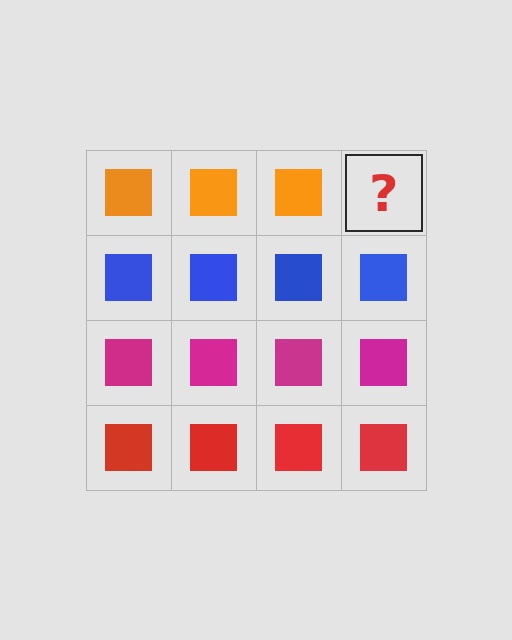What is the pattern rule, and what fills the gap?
The rule is that each row has a consistent color. The gap should be filled with an orange square.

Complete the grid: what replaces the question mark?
The question mark should be replaced with an orange square.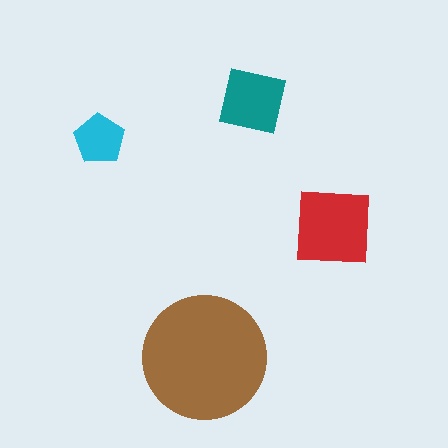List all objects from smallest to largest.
The cyan pentagon, the teal square, the red square, the brown circle.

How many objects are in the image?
There are 4 objects in the image.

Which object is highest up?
The teal square is topmost.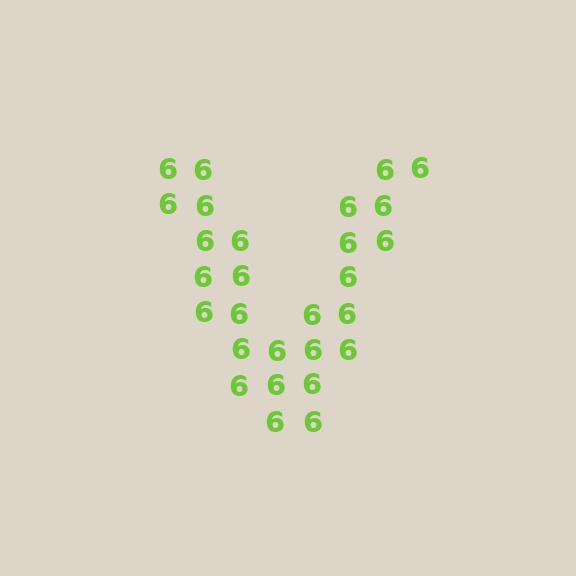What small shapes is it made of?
It is made of small digit 6's.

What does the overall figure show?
The overall figure shows the letter V.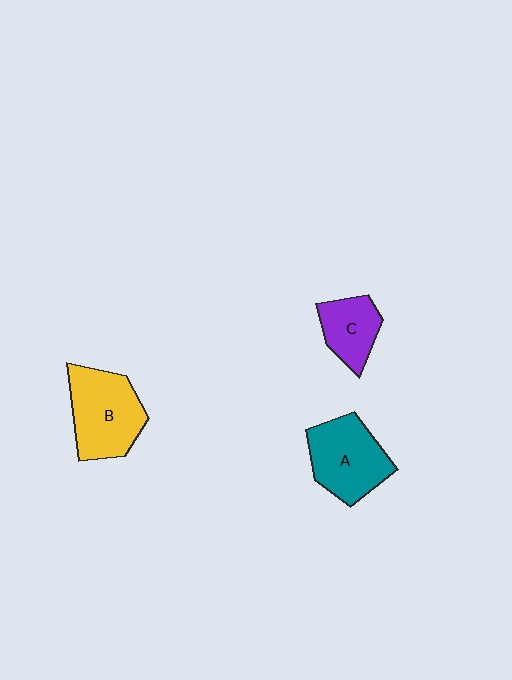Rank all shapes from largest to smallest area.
From largest to smallest: B (yellow), A (teal), C (purple).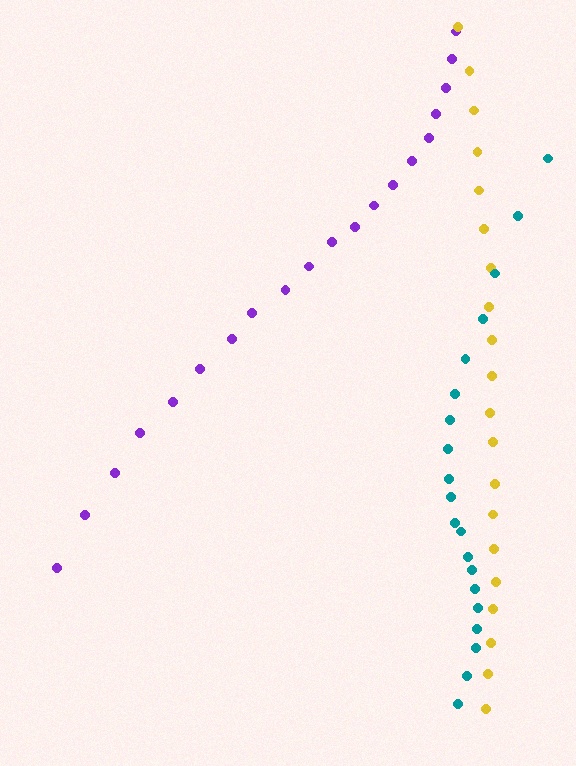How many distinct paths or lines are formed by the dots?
There are 3 distinct paths.